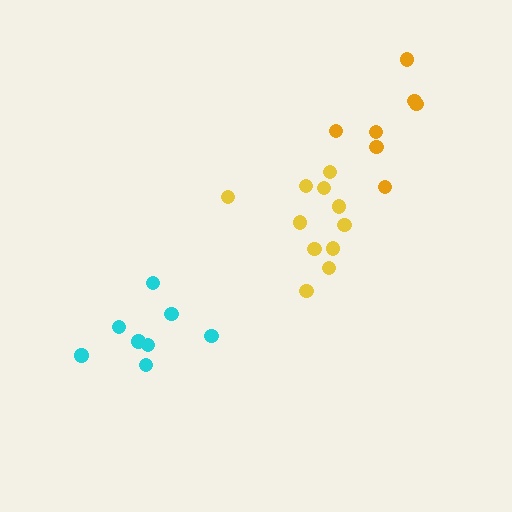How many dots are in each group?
Group 1: 11 dots, Group 2: 8 dots, Group 3: 7 dots (26 total).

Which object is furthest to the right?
The orange cluster is rightmost.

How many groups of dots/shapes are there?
There are 3 groups.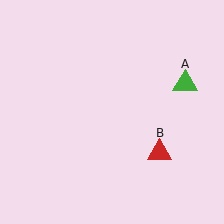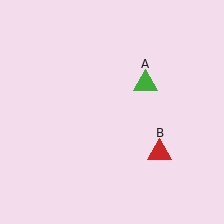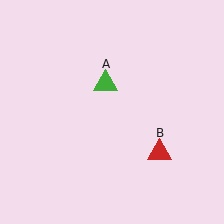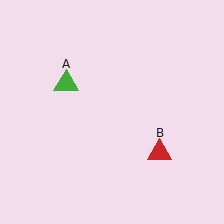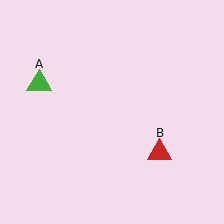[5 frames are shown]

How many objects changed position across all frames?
1 object changed position: green triangle (object A).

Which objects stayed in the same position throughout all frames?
Red triangle (object B) remained stationary.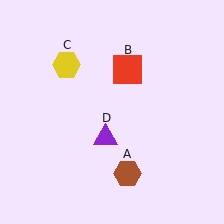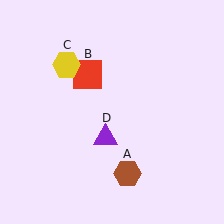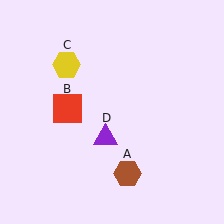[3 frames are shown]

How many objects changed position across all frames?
1 object changed position: red square (object B).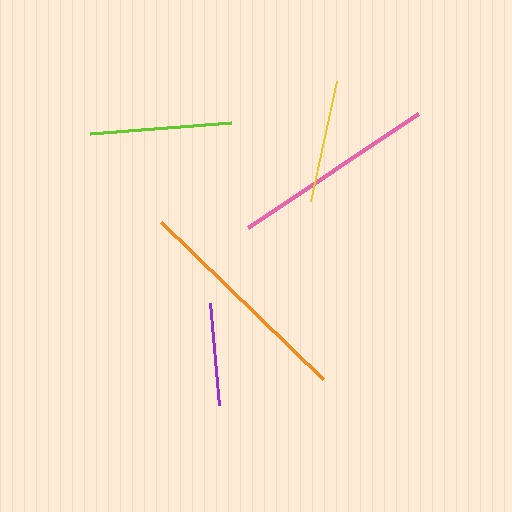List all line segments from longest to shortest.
From longest to shortest: orange, pink, lime, yellow, purple.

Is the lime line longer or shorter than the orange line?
The orange line is longer than the lime line.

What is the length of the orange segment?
The orange segment is approximately 225 pixels long.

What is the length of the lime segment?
The lime segment is approximately 142 pixels long.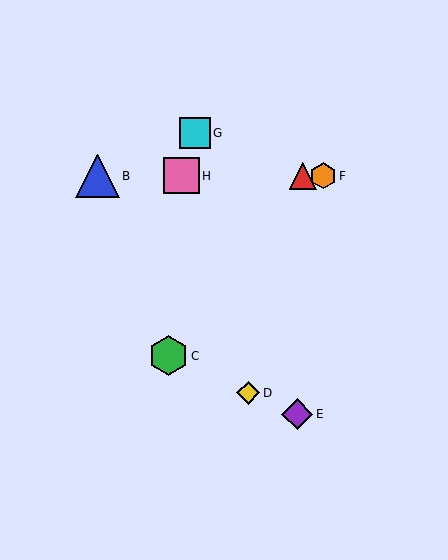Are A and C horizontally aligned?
No, A is at y≈176 and C is at y≈356.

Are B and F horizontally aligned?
Yes, both are at y≈176.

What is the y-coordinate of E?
Object E is at y≈414.